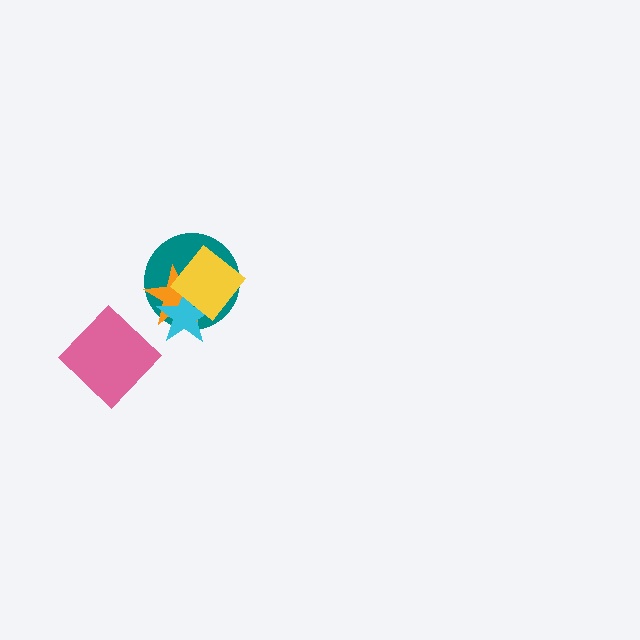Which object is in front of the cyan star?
The yellow diamond is in front of the cyan star.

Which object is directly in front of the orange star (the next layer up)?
The cyan star is directly in front of the orange star.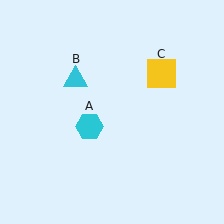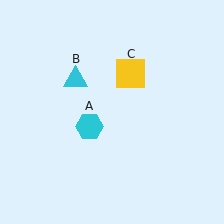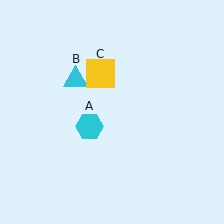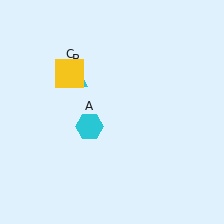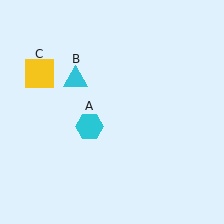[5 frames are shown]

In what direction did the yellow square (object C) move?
The yellow square (object C) moved left.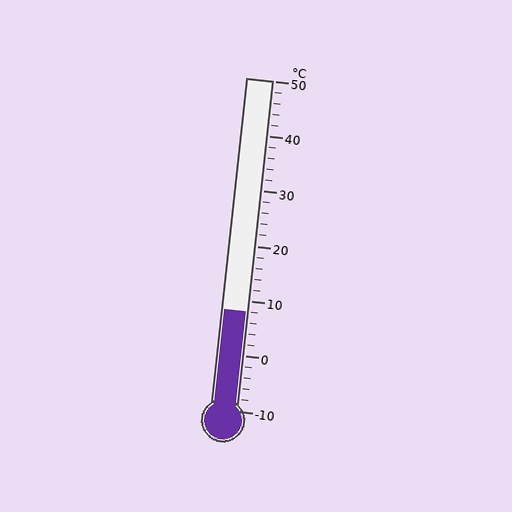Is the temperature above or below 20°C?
The temperature is below 20°C.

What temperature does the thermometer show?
The thermometer shows approximately 8°C.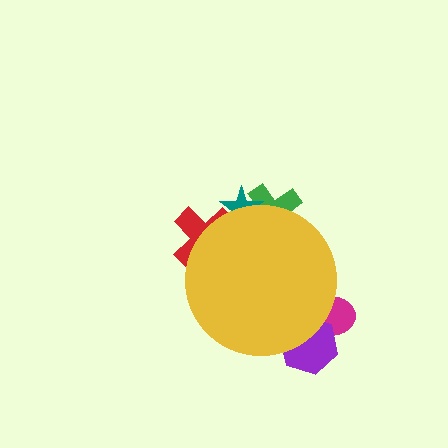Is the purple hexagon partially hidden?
Yes, the purple hexagon is partially hidden behind the yellow circle.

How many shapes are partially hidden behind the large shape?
5 shapes are partially hidden.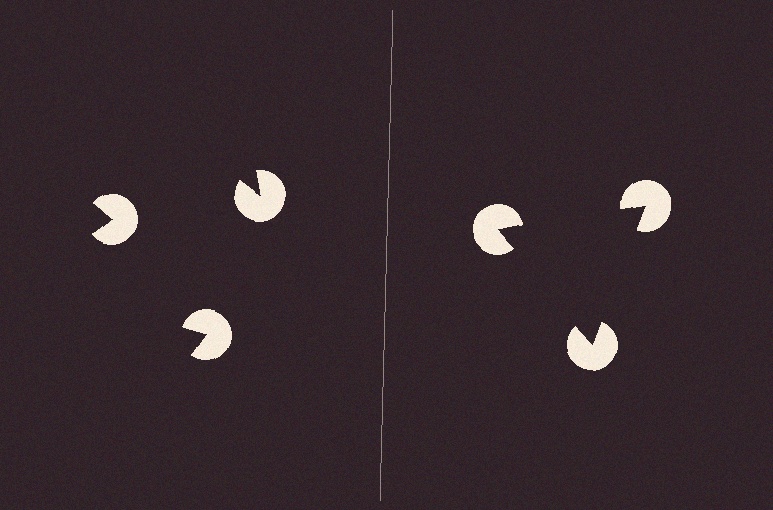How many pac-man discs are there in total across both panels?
6 — 3 on each side.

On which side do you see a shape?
An illusory triangle appears on the right side. On the left side the wedge cuts are rotated, so no coherent shape forms.